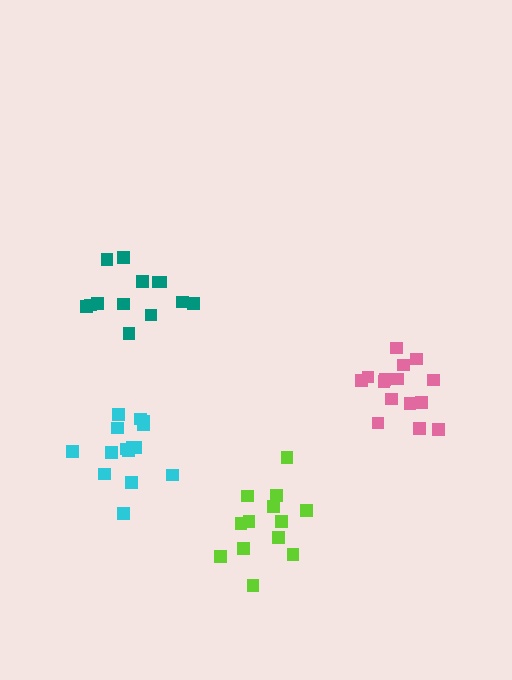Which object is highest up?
The teal cluster is topmost.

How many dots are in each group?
Group 1: 15 dots, Group 2: 15 dots, Group 3: 13 dots, Group 4: 13 dots (56 total).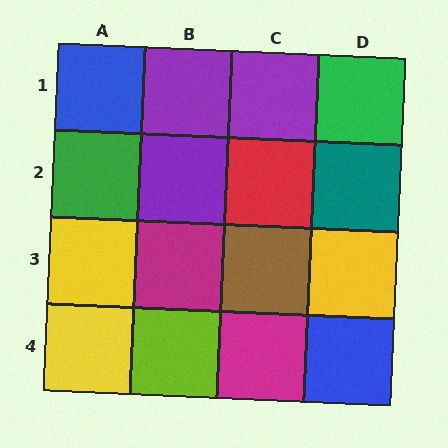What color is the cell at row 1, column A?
Blue.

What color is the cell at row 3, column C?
Brown.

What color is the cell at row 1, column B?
Purple.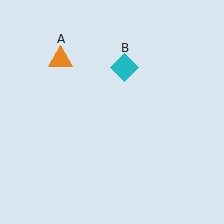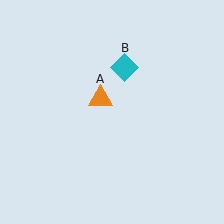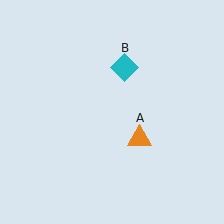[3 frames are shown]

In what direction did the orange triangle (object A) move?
The orange triangle (object A) moved down and to the right.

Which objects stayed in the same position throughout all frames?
Cyan diamond (object B) remained stationary.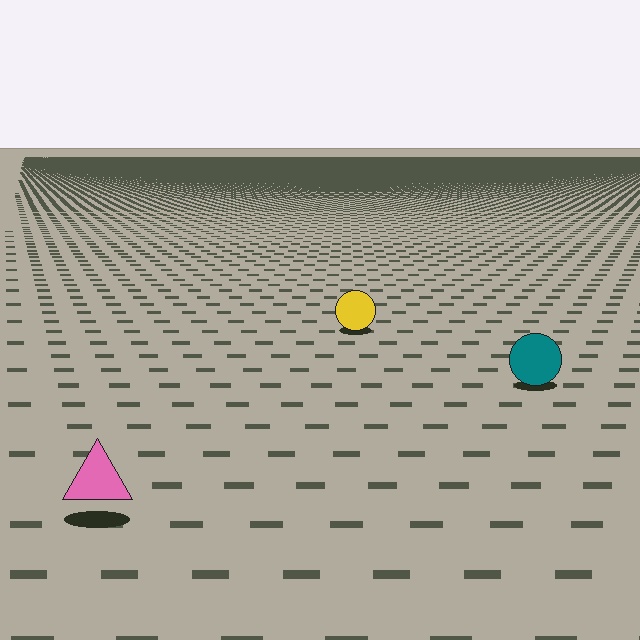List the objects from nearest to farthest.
From nearest to farthest: the pink triangle, the teal circle, the yellow circle.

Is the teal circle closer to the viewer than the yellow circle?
Yes. The teal circle is closer — you can tell from the texture gradient: the ground texture is coarser near it.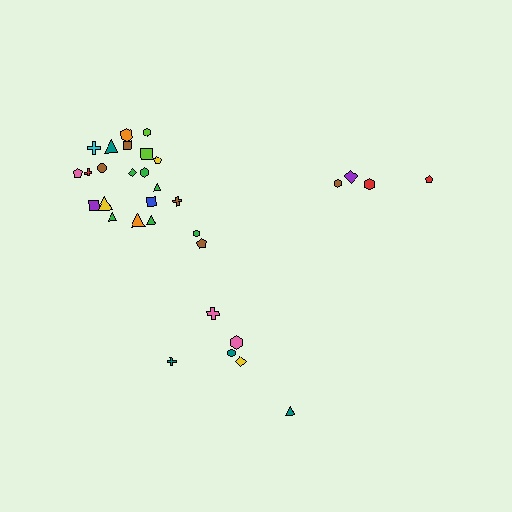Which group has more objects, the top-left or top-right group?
The top-left group.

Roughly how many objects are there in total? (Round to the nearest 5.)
Roughly 30 objects in total.